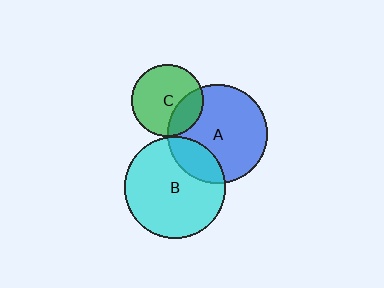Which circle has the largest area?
Circle B (cyan).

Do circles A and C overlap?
Yes.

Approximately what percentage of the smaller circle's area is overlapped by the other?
Approximately 25%.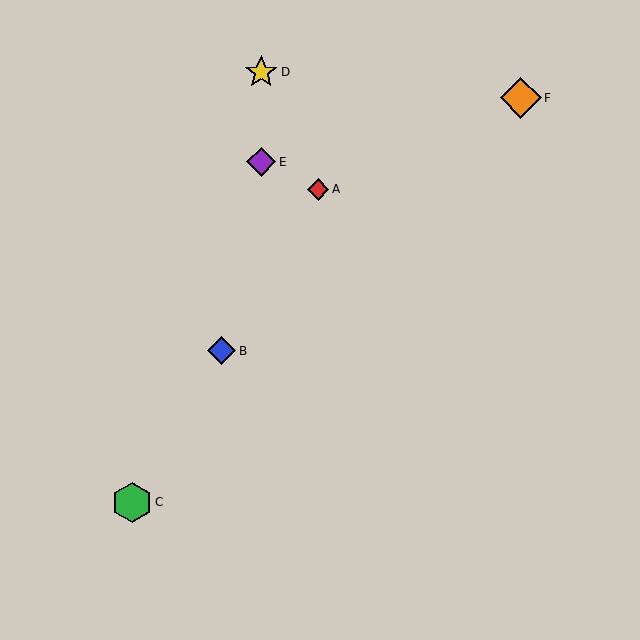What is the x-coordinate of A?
Object A is at x≈318.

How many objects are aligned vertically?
2 objects (D, E) are aligned vertically.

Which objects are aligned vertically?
Objects D, E are aligned vertically.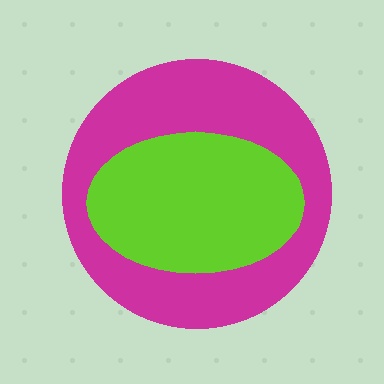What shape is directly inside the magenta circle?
The lime ellipse.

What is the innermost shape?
The lime ellipse.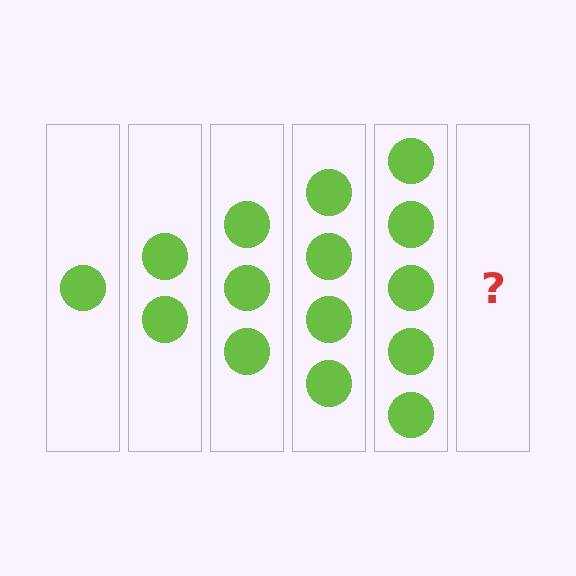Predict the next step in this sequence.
The next step is 6 circles.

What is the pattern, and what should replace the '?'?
The pattern is that each step adds one more circle. The '?' should be 6 circles.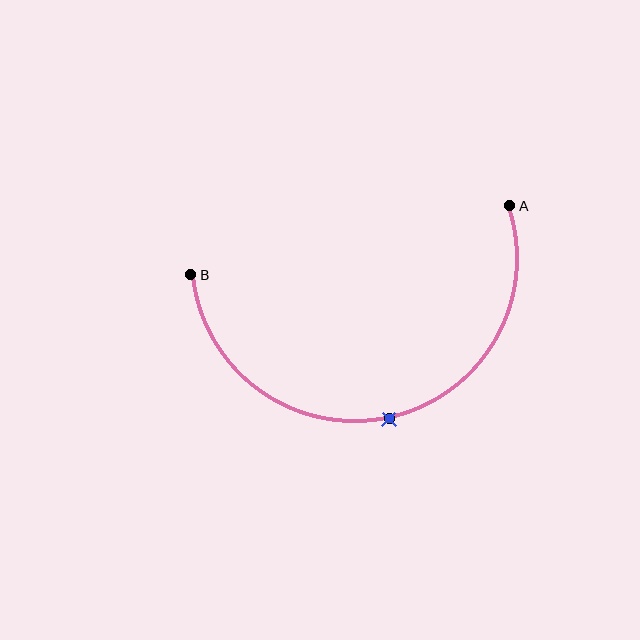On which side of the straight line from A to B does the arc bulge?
The arc bulges below the straight line connecting A and B.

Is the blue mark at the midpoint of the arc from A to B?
Yes. The blue mark lies on the arc at equal arc-length from both A and B — it is the arc midpoint.